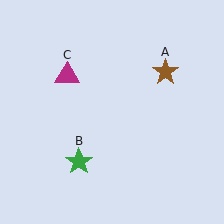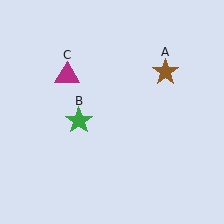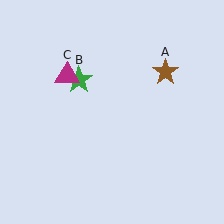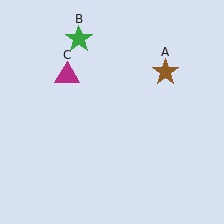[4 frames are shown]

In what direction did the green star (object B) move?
The green star (object B) moved up.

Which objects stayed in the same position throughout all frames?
Brown star (object A) and magenta triangle (object C) remained stationary.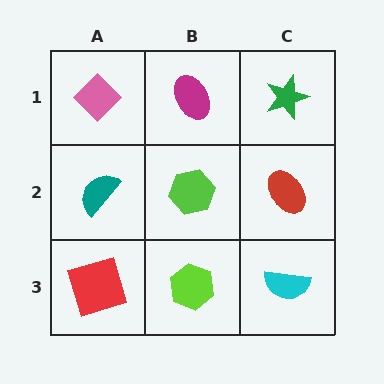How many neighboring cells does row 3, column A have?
2.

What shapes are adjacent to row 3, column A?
A teal semicircle (row 2, column A), a lime hexagon (row 3, column B).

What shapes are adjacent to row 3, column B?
A lime hexagon (row 2, column B), a red square (row 3, column A), a cyan semicircle (row 3, column C).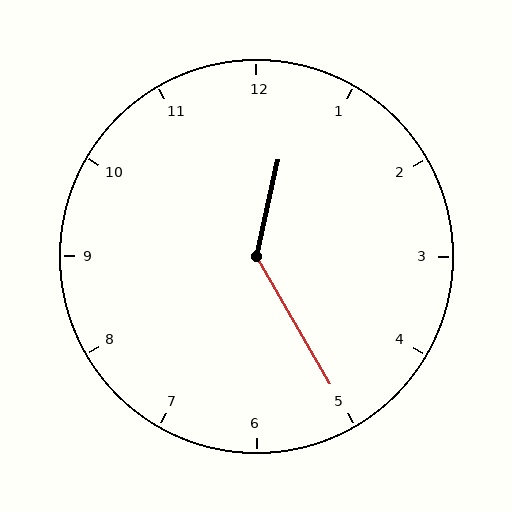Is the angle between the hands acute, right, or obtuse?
It is obtuse.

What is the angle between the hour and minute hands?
Approximately 138 degrees.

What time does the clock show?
12:25.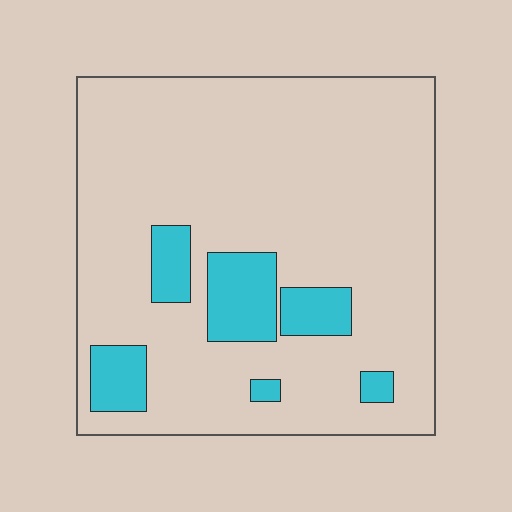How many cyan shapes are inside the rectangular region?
6.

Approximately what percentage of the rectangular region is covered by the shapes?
Approximately 15%.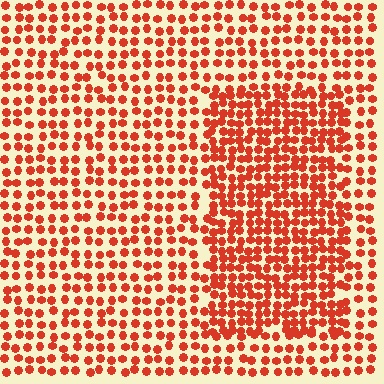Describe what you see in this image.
The image contains small red elements arranged at two different densities. A rectangle-shaped region is visible where the elements are more densely packed than the surrounding area.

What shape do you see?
I see a rectangle.